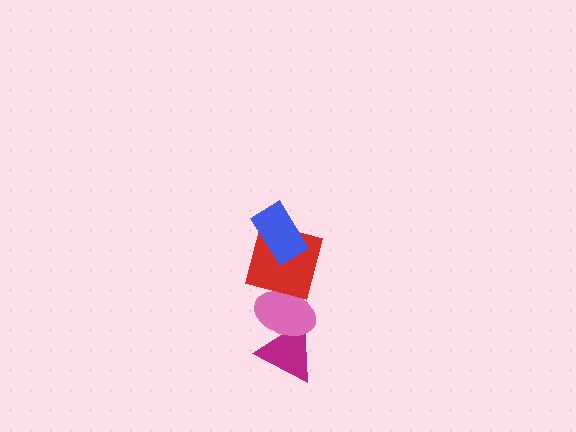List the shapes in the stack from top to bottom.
From top to bottom: the blue rectangle, the red square, the pink ellipse, the magenta triangle.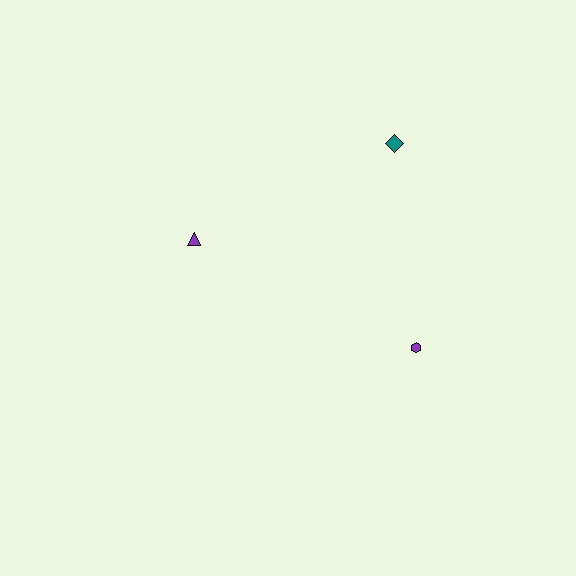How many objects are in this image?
There are 3 objects.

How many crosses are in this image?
There are no crosses.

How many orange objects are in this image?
There are no orange objects.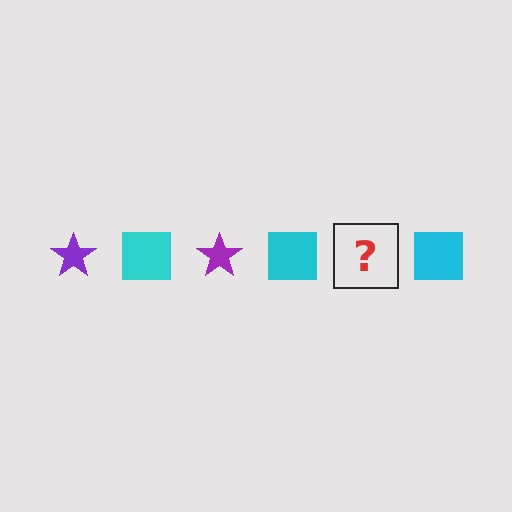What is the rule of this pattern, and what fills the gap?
The rule is that the pattern alternates between purple star and cyan square. The gap should be filled with a purple star.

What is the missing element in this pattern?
The missing element is a purple star.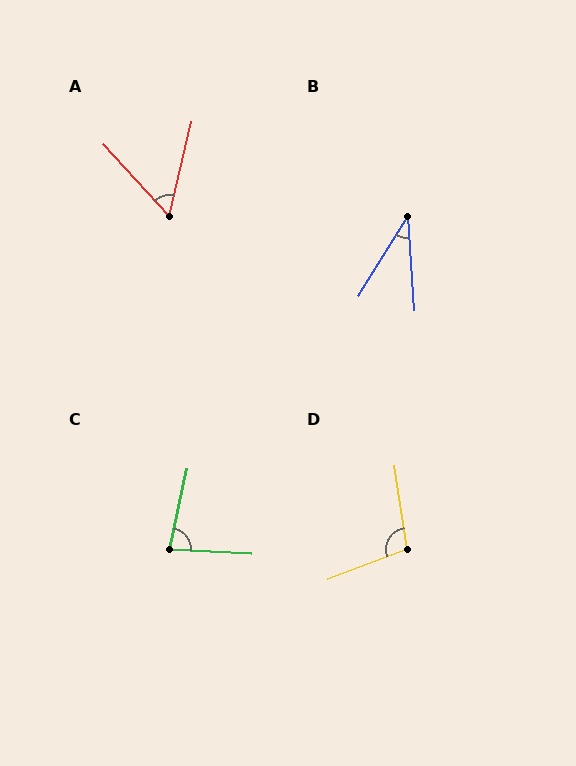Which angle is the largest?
D, at approximately 102 degrees.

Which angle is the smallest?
B, at approximately 35 degrees.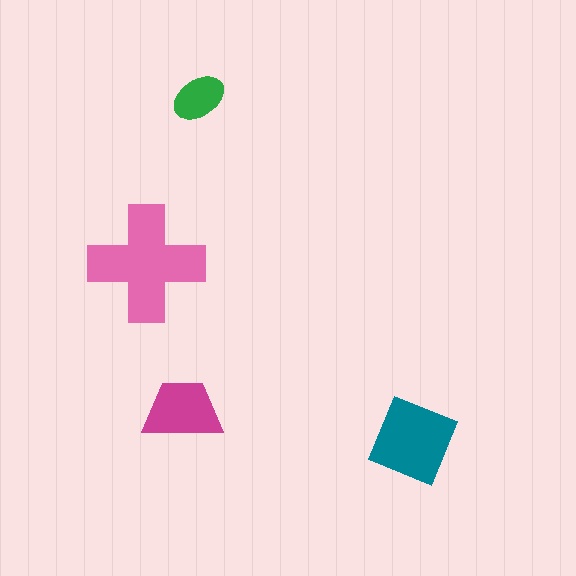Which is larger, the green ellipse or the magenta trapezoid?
The magenta trapezoid.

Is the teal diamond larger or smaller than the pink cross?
Smaller.